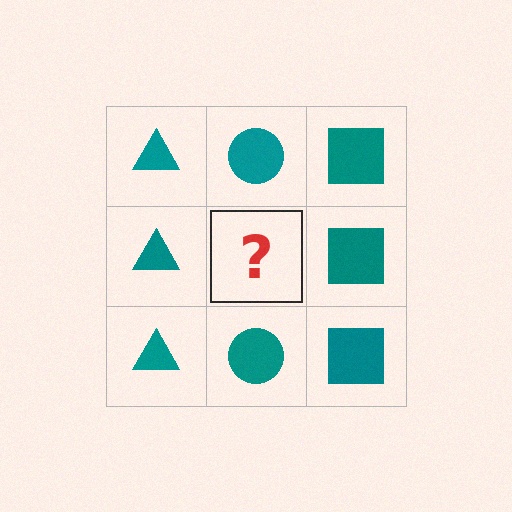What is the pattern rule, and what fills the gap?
The rule is that each column has a consistent shape. The gap should be filled with a teal circle.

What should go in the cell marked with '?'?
The missing cell should contain a teal circle.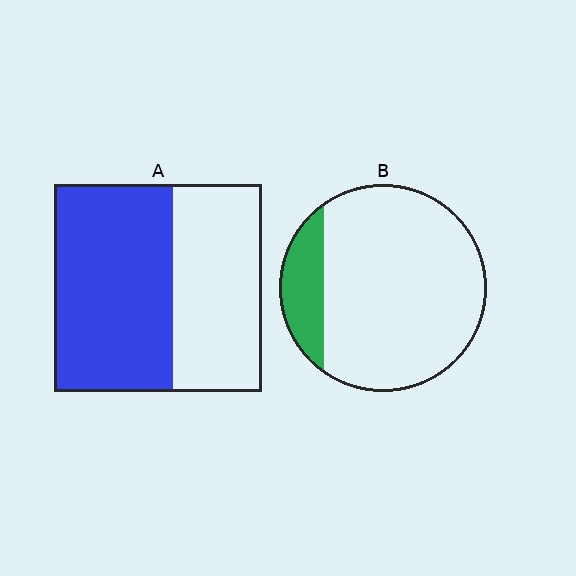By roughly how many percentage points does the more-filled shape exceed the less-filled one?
By roughly 40 percentage points (A over B).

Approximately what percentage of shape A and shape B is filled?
A is approximately 55% and B is approximately 15%.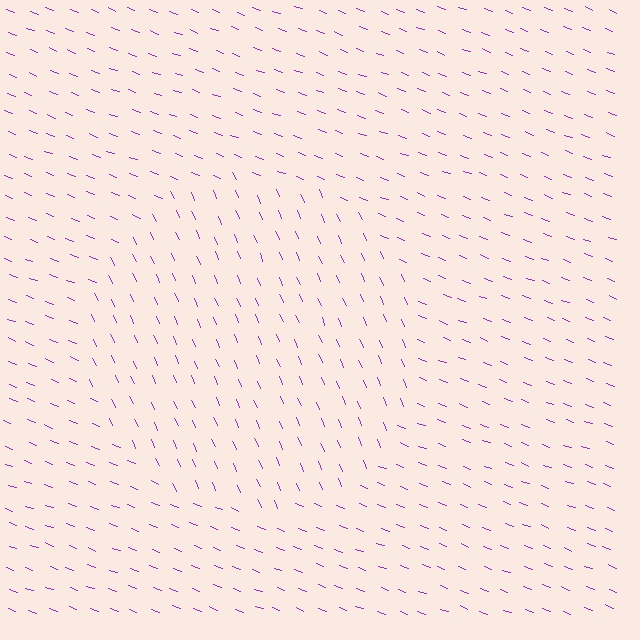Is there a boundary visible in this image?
Yes, there is a texture boundary formed by a change in line orientation.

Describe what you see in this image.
The image is filled with small purple line segments. A circle region in the image has lines oriented differently from the surrounding lines, creating a visible texture boundary.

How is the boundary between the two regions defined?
The boundary is defined purely by a change in line orientation (approximately 45 degrees difference). All lines are the same color and thickness.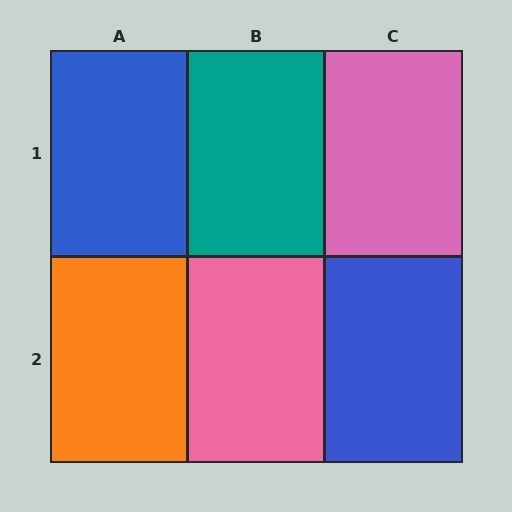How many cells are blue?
2 cells are blue.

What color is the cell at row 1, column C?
Pink.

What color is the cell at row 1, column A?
Blue.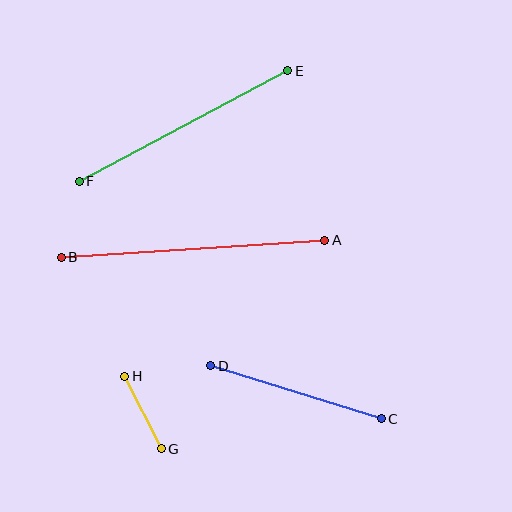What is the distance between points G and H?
The distance is approximately 81 pixels.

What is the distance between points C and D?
The distance is approximately 178 pixels.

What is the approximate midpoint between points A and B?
The midpoint is at approximately (193, 249) pixels.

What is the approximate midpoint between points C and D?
The midpoint is at approximately (296, 392) pixels.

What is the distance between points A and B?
The distance is approximately 264 pixels.